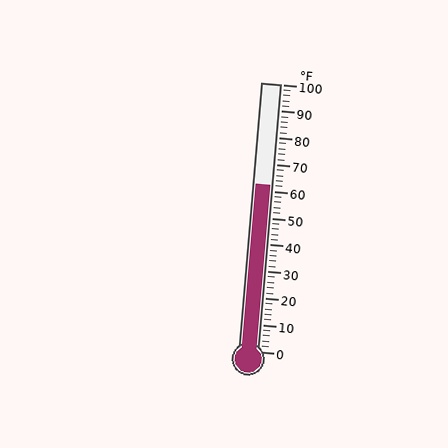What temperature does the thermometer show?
The thermometer shows approximately 62°F.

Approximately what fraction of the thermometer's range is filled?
The thermometer is filled to approximately 60% of its range.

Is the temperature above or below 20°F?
The temperature is above 20°F.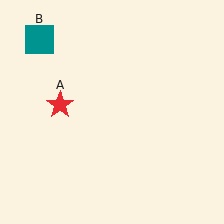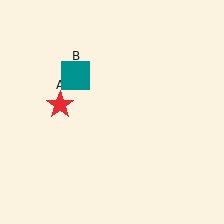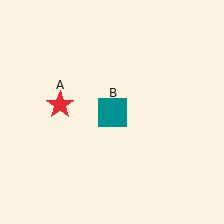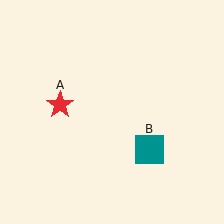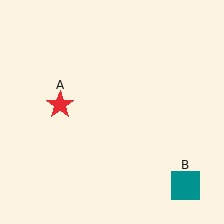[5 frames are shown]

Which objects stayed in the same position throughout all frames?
Red star (object A) remained stationary.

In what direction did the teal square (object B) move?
The teal square (object B) moved down and to the right.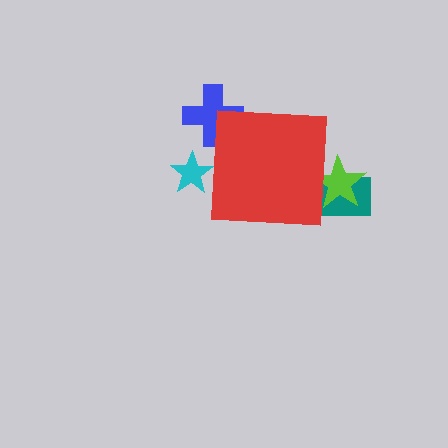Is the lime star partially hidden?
Yes, the lime star is partially hidden behind the red square.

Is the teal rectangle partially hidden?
Yes, the teal rectangle is partially hidden behind the red square.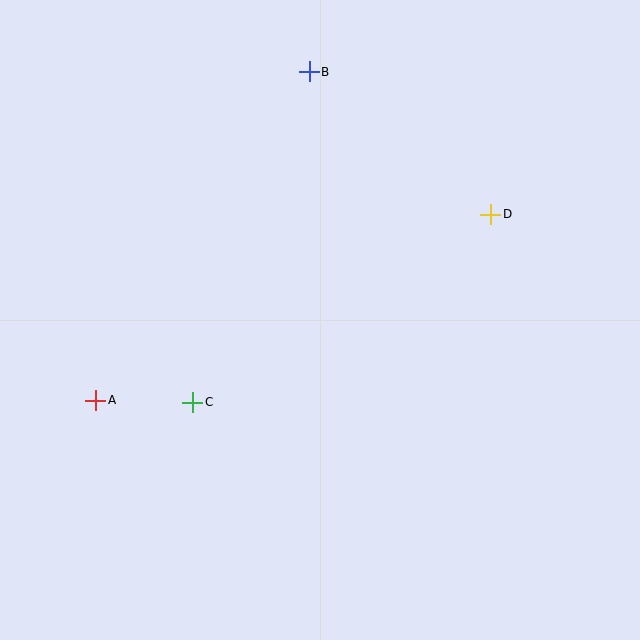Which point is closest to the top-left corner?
Point B is closest to the top-left corner.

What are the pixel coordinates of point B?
Point B is at (309, 72).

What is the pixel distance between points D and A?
The distance between D and A is 437 pixels.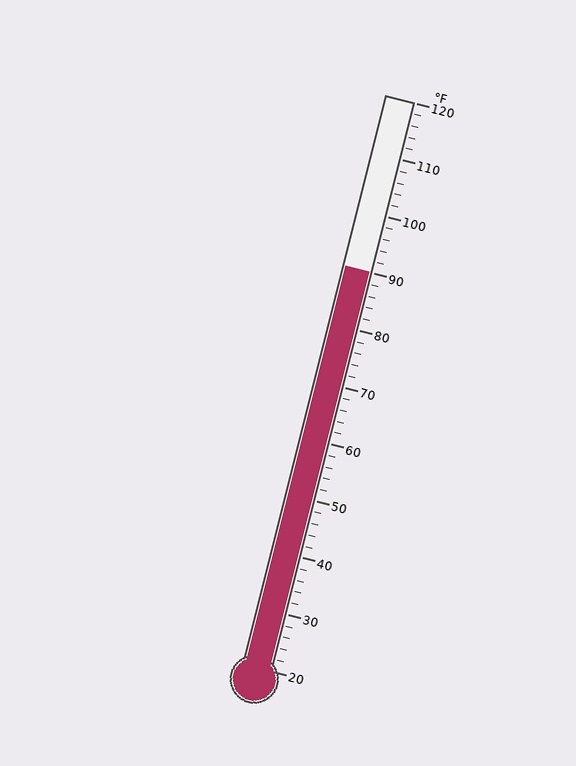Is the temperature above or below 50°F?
The temperature is above 50°F.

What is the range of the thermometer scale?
The thermometer scale ranges from 20°F to 120°F.